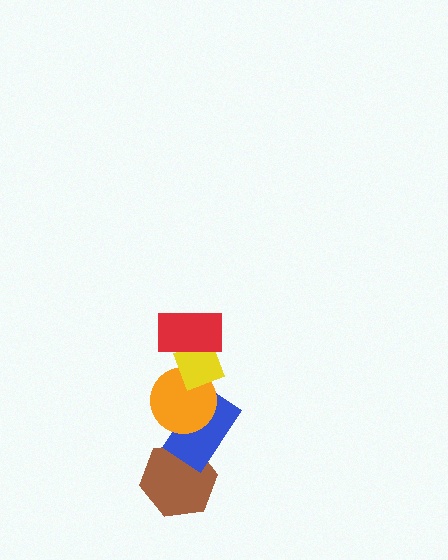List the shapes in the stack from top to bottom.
From top to bottom: the red rectangle, the yellow diamond, the orange circle, the blue rectangle, the brown hexagon.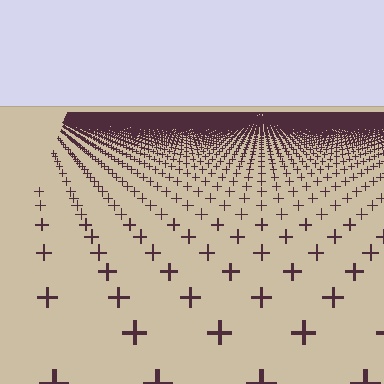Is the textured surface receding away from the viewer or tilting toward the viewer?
The surface is receding away from the viewer. Texture elements get smaller and denser toward the top.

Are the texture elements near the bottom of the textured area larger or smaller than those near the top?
Larger. Near the bottom, elements are closer to the viewer and appear at a bigger on-screen size.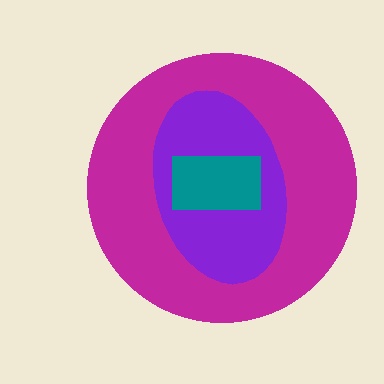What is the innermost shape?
The teal rectangle.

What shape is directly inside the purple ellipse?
The teal rectangle.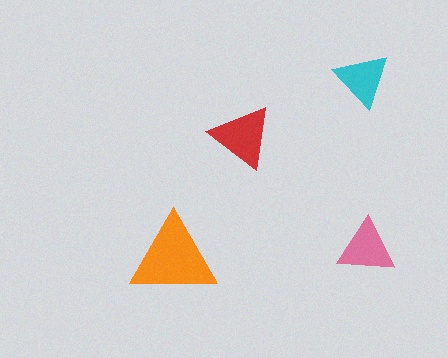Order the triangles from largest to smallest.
the orange one, the red one, the pink one, the cyan one.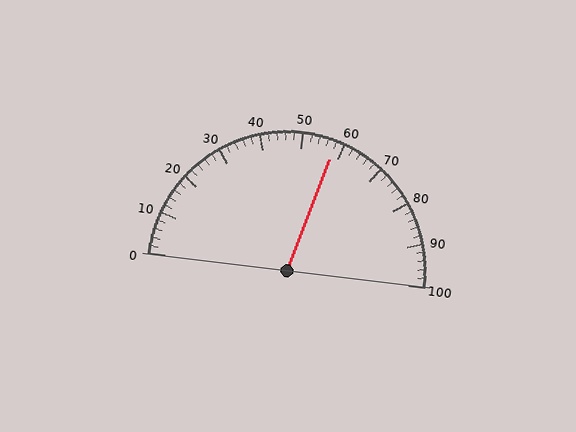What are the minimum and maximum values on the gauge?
The gauge ranges from 0 to 100.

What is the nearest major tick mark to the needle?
The nearest major tick mark is 60.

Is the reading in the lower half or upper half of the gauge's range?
The reading is in the upper half of the range (0 to 100).